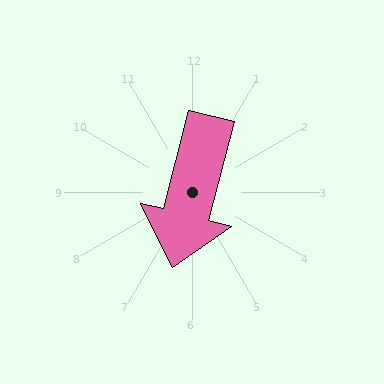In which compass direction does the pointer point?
South.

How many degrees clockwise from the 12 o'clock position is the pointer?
Approximately 194 degrees.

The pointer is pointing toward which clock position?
Roughly 6 o'clock.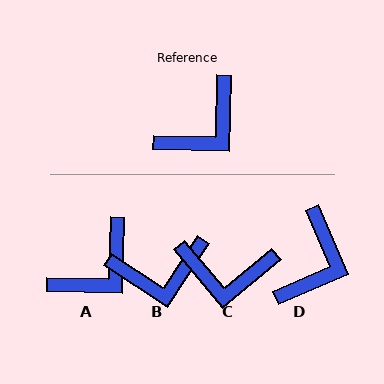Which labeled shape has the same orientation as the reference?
A.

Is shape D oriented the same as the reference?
No, it is off by about 25 degrees.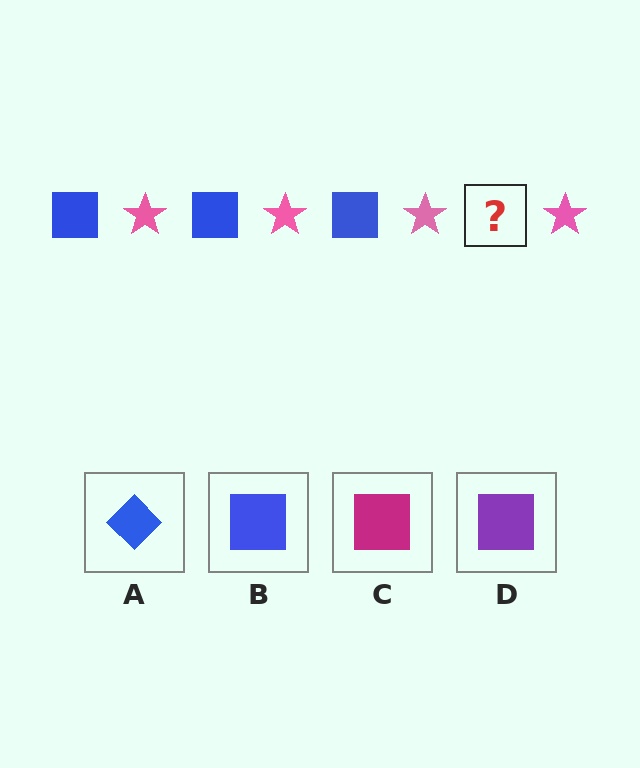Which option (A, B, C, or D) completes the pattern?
B.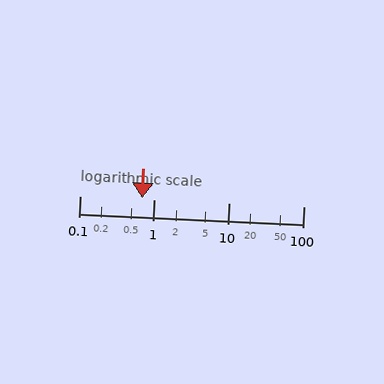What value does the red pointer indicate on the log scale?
The pointer indicates approximately 0.69.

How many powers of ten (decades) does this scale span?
The scale spans 3 decades, from 0.1 to 100.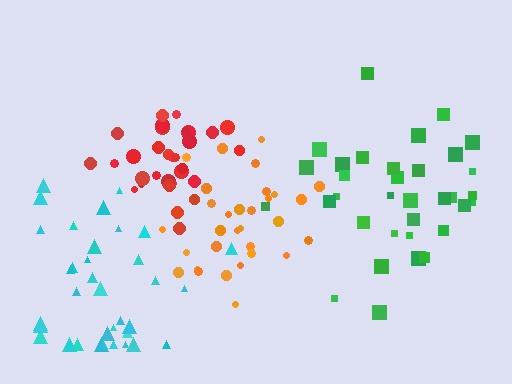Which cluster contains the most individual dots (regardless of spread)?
Cyan (35).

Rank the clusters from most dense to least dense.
red, orange, green, cyan.